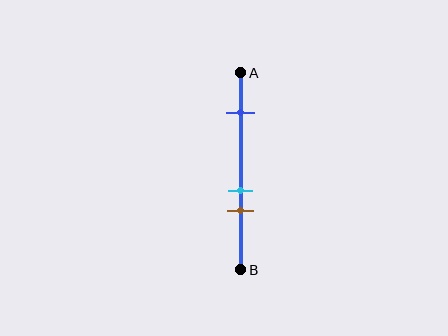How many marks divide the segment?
There are 3 marks dividing the segment.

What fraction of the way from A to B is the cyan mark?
The cyan mark is approximately 60% (0.6) of the way from A to B.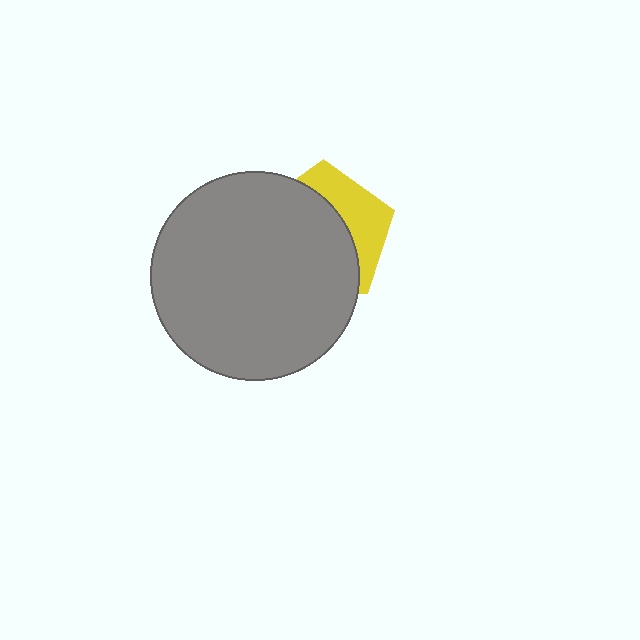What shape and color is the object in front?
The object in front is a gray circle.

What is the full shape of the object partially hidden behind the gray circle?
The partially hidden object is a yellow pentagon.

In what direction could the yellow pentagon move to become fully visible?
The yellow pentagon could move toward the upper-right. That would shift it out from behind the gray circle entirely.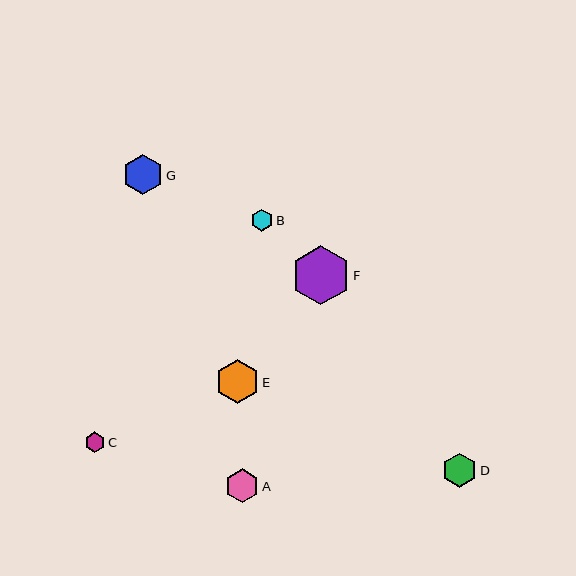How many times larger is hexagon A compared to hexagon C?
Hexagon A is approximately 1.6 times the size of hexagon C.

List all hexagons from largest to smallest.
From largest to smallest: F, E, G, D, A, B, C.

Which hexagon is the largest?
Hexagon F is the largest with a size of approximately 59 pixels.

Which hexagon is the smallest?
Hexagon C is the smallest with a size of approximately 21 pixels.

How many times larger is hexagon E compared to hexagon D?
Hexagon E is approximately 1.3 times the size of hexagon D.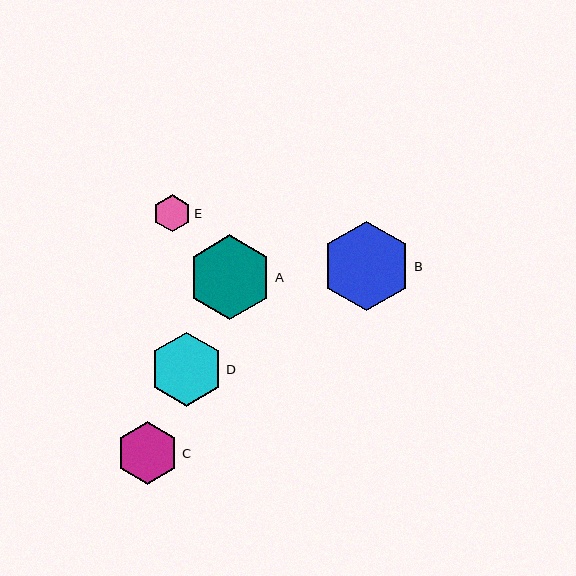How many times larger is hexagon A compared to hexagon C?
Hexagon A is approximately 1.3 times the size of hexagon C.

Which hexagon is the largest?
Hexagon B is the largest with a size of approximately 89 pixels.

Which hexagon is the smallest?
Hexagon E is the smallest with a size of approximately 37 pixels.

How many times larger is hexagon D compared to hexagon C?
Hexagon D is approximately 1.2 times the size of hexagon C.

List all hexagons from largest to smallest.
From largest to smallest: B, A, D, C, E.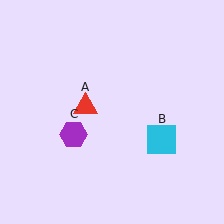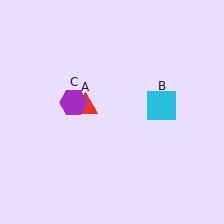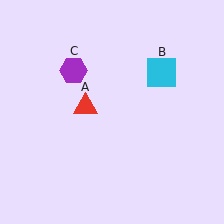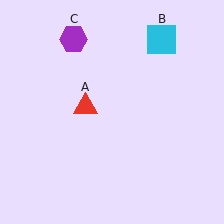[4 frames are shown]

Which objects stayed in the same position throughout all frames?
Red triangle (object A) remained stationary.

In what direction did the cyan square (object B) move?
The cyan square (object B) moved up.